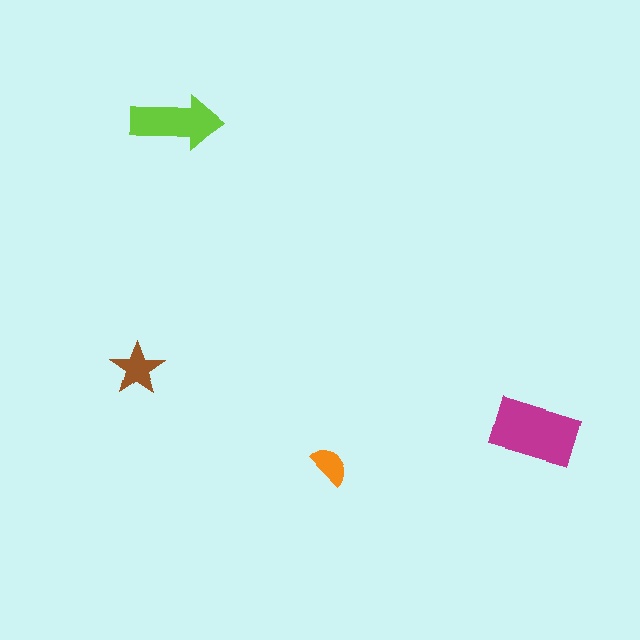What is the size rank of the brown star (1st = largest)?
3rd.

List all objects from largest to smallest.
The magenta rectangle, the lime arrow, the brown star, the orange semicircle.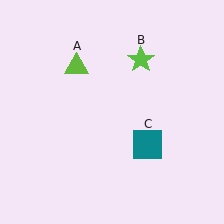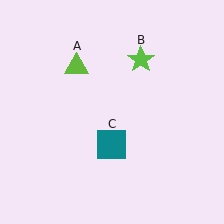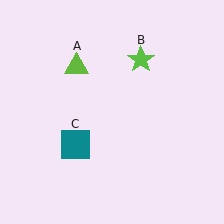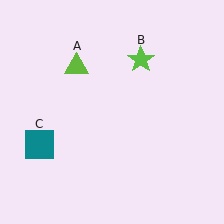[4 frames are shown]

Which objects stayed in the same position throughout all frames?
Lime triangle (object A) and lime star (object B) remained stationary.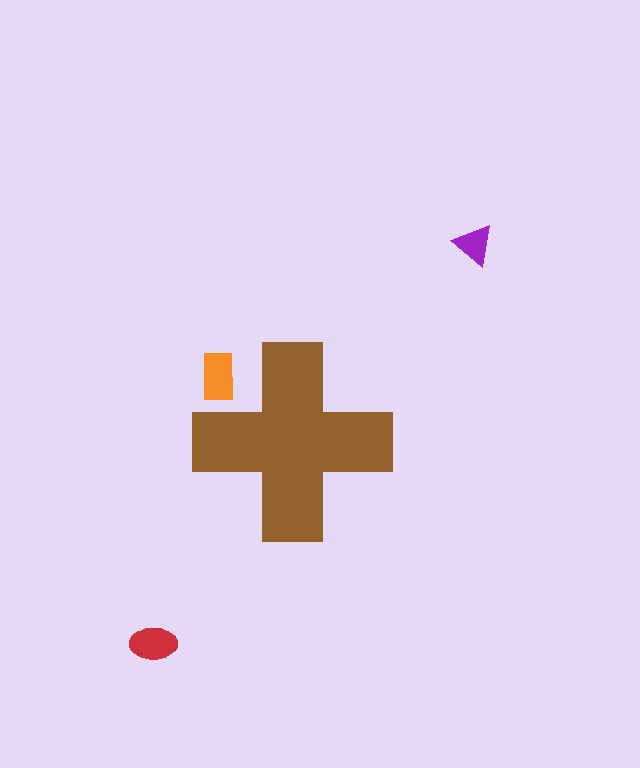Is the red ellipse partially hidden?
No, the red ellipse is fully visible.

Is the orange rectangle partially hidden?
Yes, the orange rectangle is partially hidden behind the brown cross.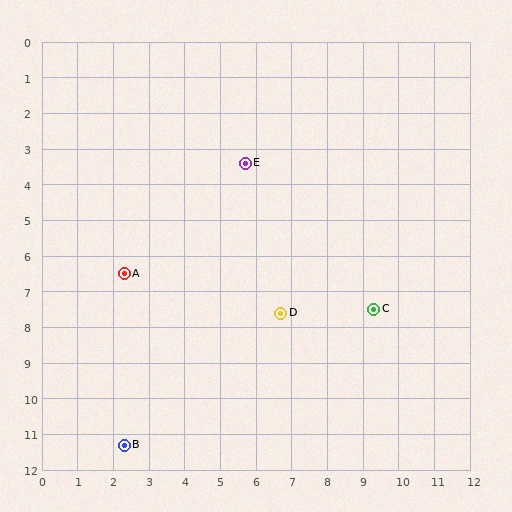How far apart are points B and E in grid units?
Points B and E are about 8.6 grid units apart.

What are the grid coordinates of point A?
Point A is at approximately (2.3, 6.5).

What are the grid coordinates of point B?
Point B is at approximately (2.3, 11.3).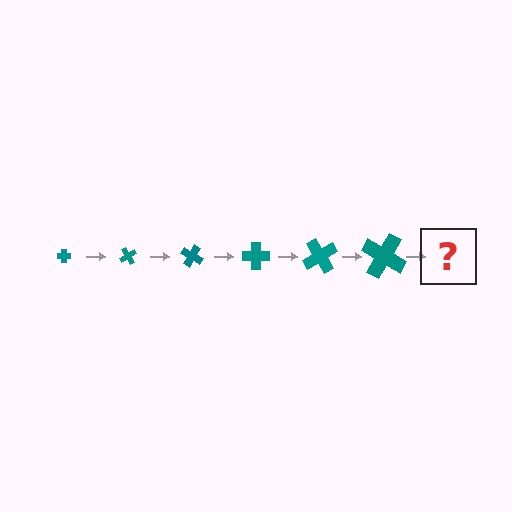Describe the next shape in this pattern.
It should be a cross, larger than the previous one and rotated 360 degrees from the start.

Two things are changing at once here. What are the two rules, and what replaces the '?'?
The two rules are that the cross grows larger each step and it rotates 60 degrees each step. The '?' should be a cross, larger than the previous one and rotated 360 degrees from the start.